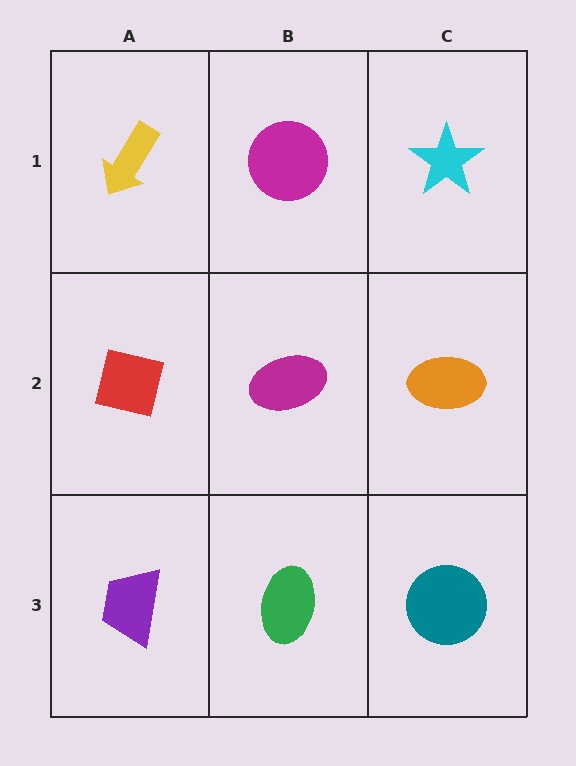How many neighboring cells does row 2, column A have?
3.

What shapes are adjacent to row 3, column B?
A magenta ellipse (row 2, column B), a purple trapezoid (row 3, column A), a teal circle (row 3, column C).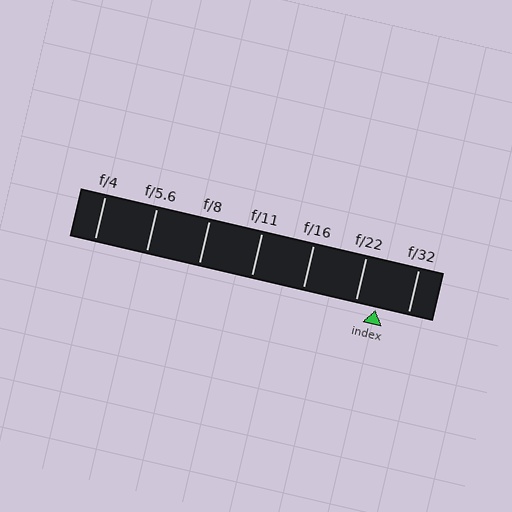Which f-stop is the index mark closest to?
The index mark is closest to f/22.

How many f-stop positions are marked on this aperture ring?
There are 7 f-stop positions marked.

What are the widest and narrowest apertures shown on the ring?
The widest aperture shown is f/4 and the narrowest is f/32.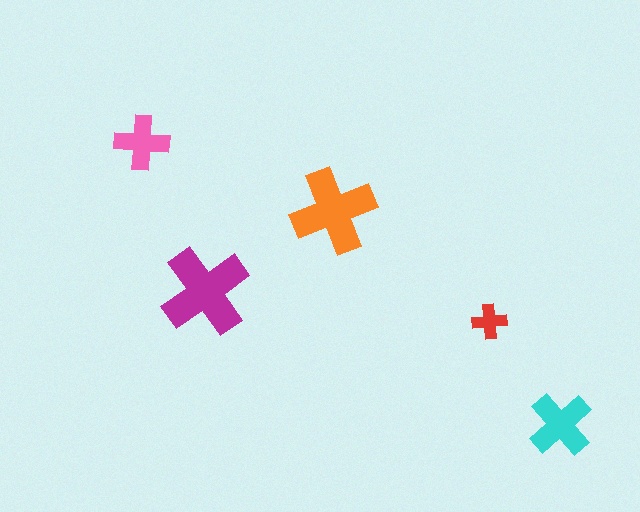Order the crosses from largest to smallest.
the magenta one, the orange one, the cyan one, the pink one, the red one.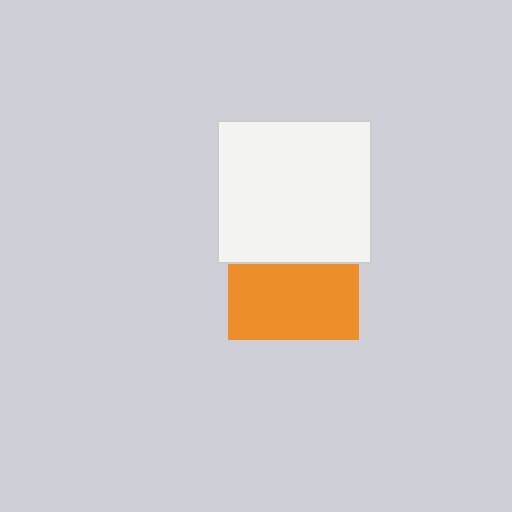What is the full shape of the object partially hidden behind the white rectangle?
The partially hidden object is an orange square.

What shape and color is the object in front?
The object in front is a white rectangle.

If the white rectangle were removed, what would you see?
You would see the complete orange square.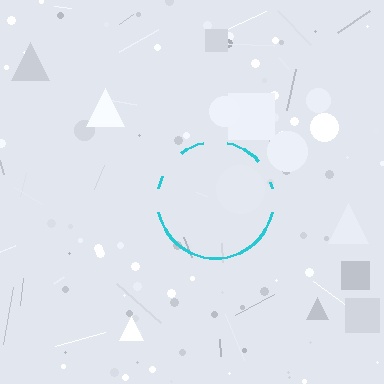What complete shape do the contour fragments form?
The contour fragments form a circle.